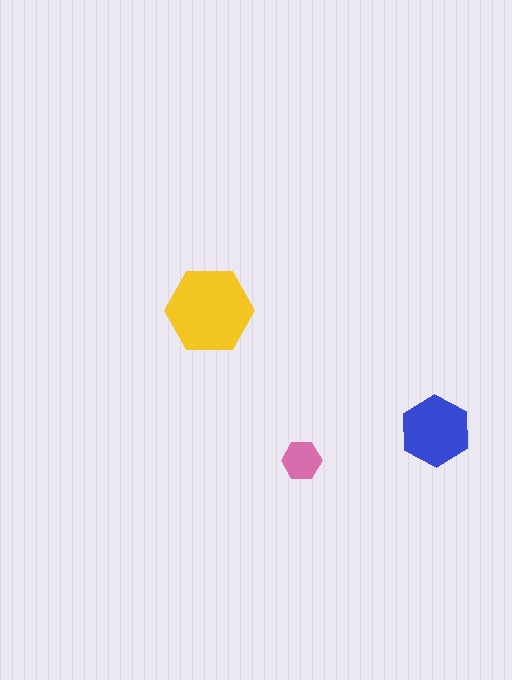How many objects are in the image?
There are 3 objects in the image.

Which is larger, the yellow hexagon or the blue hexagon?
The yellow one.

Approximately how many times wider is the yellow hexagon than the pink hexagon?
About 2 times wider.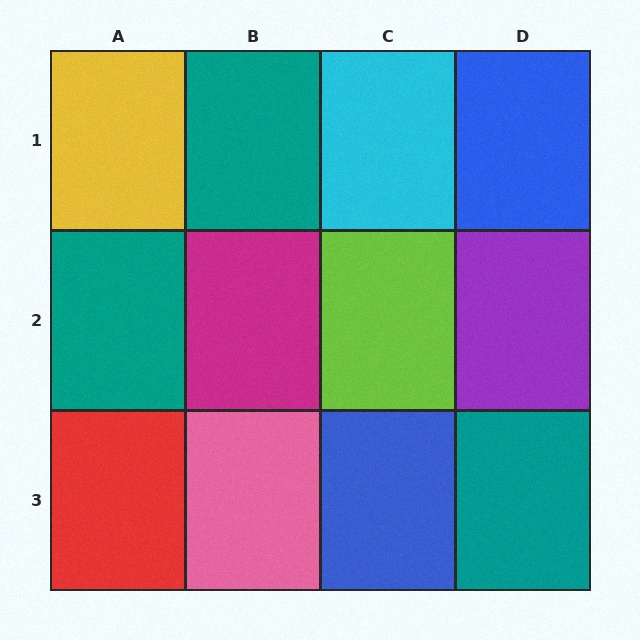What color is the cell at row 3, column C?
Blue.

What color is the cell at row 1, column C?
Cyan.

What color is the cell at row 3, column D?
Teal.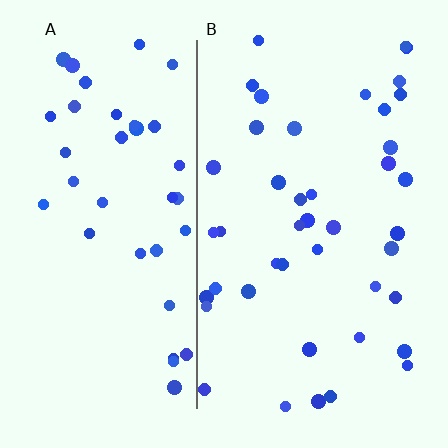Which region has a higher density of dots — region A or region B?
B (the right).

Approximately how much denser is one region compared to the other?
Approximately 1.1× — region B over region A.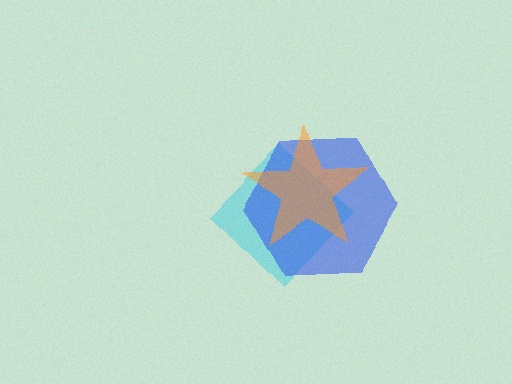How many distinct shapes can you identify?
There are 3 distinct shapes: a cyan diamond, a blue hexagon, an orange star.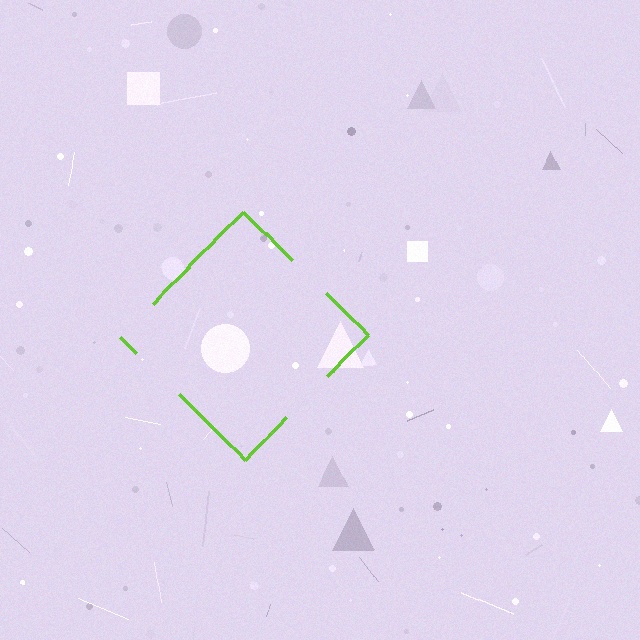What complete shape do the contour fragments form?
The contour fragments form a diamond.